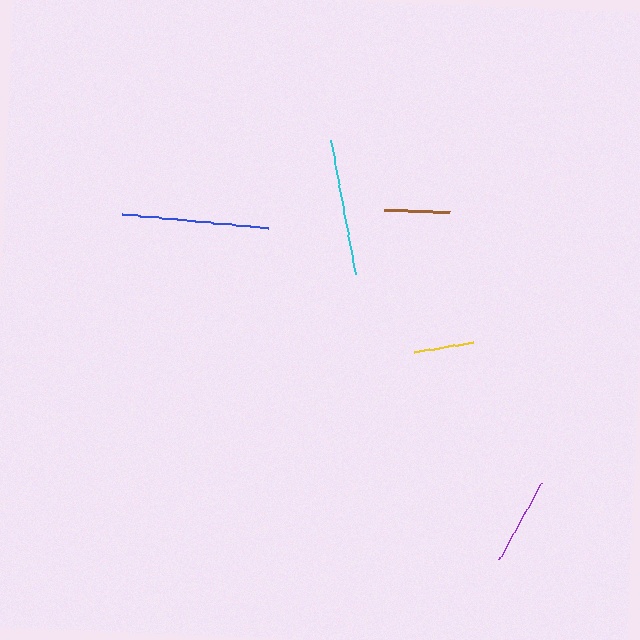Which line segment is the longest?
The blue line is the longest at approximately 146 pixels.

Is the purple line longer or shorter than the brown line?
The purple line is longer than the brown line.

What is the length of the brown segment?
The brown segment is approximately 67 pixels long.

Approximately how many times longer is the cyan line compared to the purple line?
The cyan line is approximately 1.6 times the length of the purple line.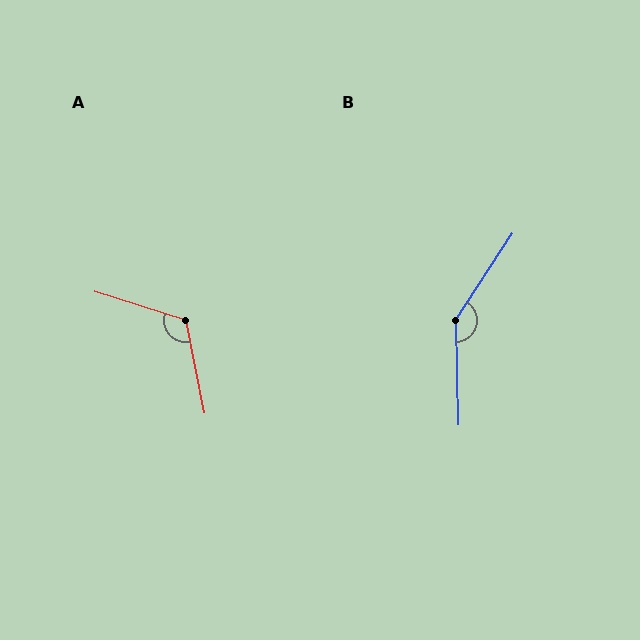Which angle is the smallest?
A, at approximately 119 degrees.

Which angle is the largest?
B, at approximately 145 degrees.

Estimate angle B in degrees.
Approximately 145 degrees.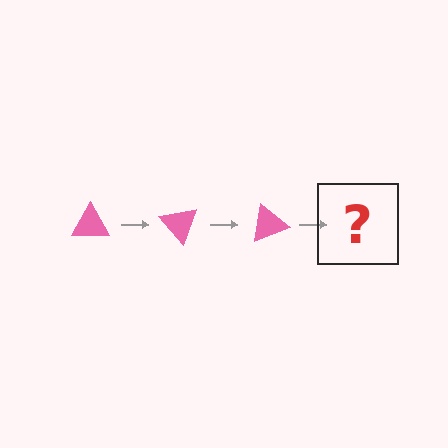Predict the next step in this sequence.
The next step is a pink triangle rotated 150 degrees.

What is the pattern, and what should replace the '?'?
The pattern is that the triangle rotates 50 degrees each step. The '?' should be a pink triangle rotated 150 degrees.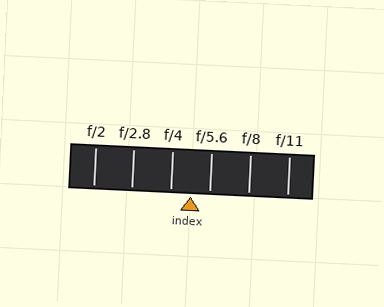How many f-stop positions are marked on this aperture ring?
There are 6 f-stop positions marked.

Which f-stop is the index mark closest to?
The index mark is closest to f/5.6.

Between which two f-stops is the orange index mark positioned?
The index mark is between f/4 and f/5.6.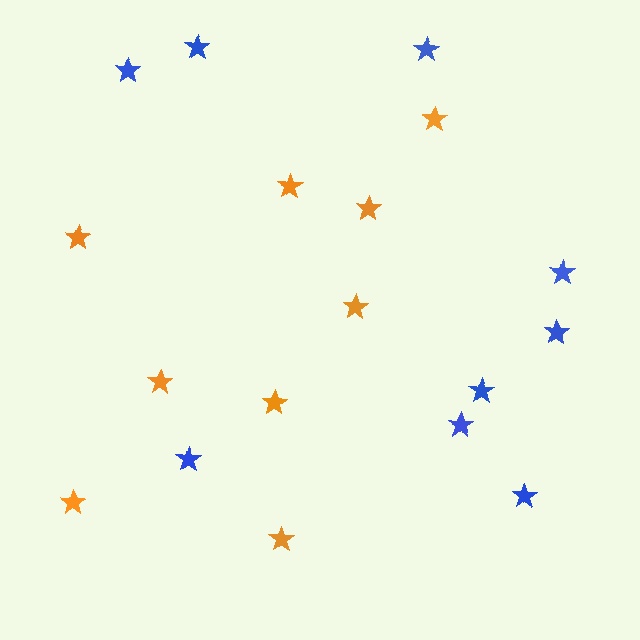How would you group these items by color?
There are 2 groups: one group of orange stars (9) and one group of blue stars (9).